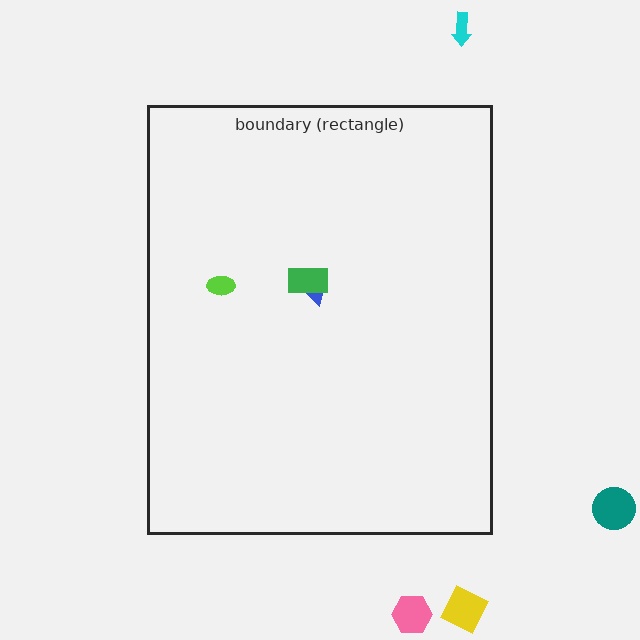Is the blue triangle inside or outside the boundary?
Inside.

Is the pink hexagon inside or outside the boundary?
Outside.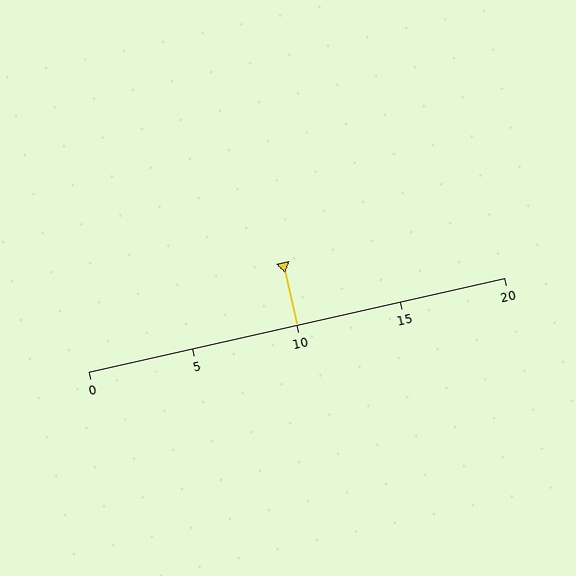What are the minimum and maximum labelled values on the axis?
The axis runs from 0 to 20.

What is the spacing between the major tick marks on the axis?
The major ticks are spaced 5 apart.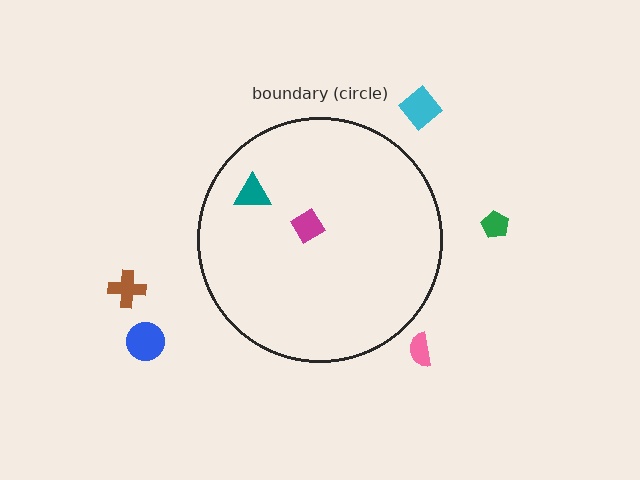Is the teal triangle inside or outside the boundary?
Inside.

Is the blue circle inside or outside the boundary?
Outside.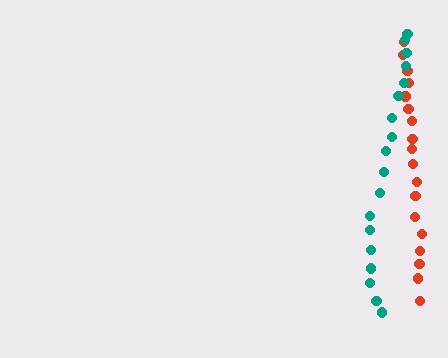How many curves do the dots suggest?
There are 2 distinct paths.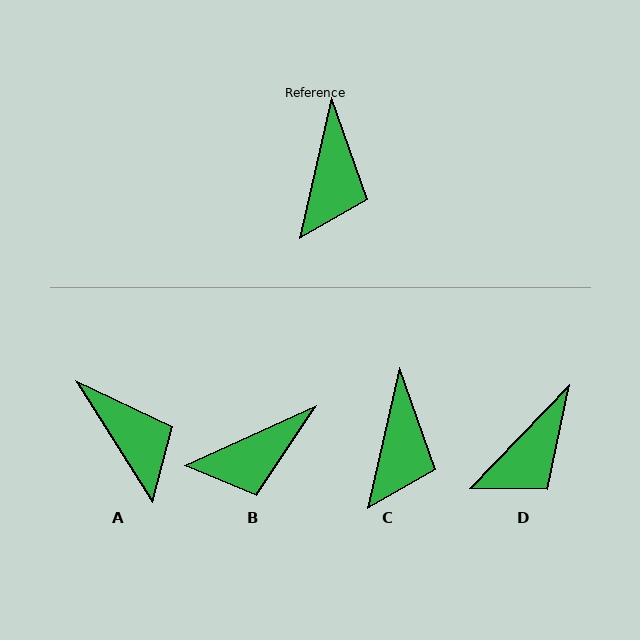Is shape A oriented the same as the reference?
No, it is off by about 45 degrees.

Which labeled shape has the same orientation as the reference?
C.